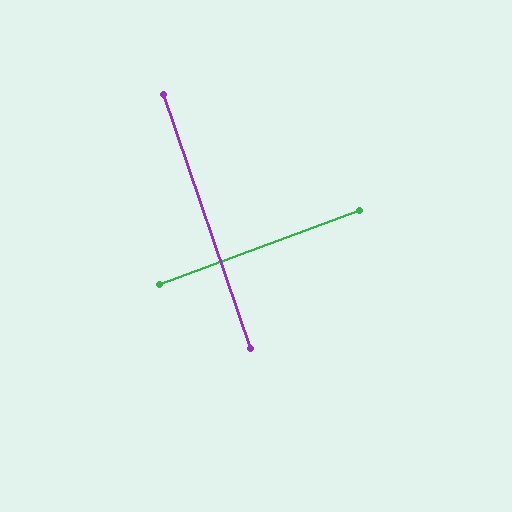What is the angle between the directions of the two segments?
Approximately 89 degrees.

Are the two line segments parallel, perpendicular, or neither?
Perpendicular — they meet at approximately 89°.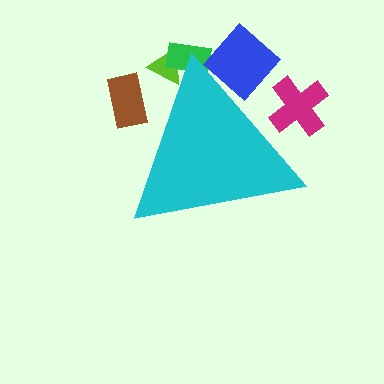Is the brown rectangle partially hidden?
Yes, the brown rectangle is partially hidden behind the cyan triangle.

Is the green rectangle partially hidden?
Yes, the green rectangle is partially hidden behind the cyan triangle.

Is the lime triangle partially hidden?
Yes, the lime triangle is partially hidden behind the cyan triangle.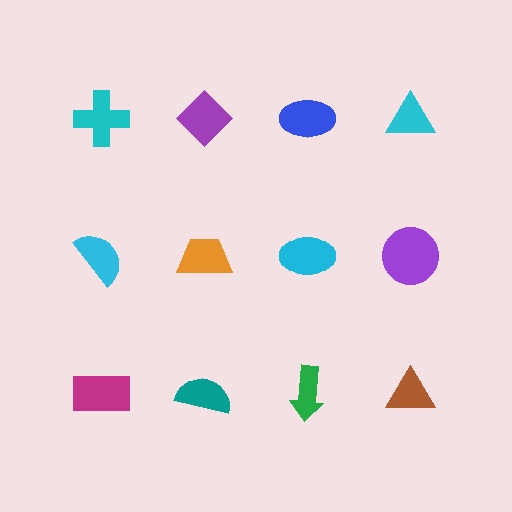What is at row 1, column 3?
A blue ellipse.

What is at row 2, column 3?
A cyan ellipse.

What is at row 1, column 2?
A purple diamond.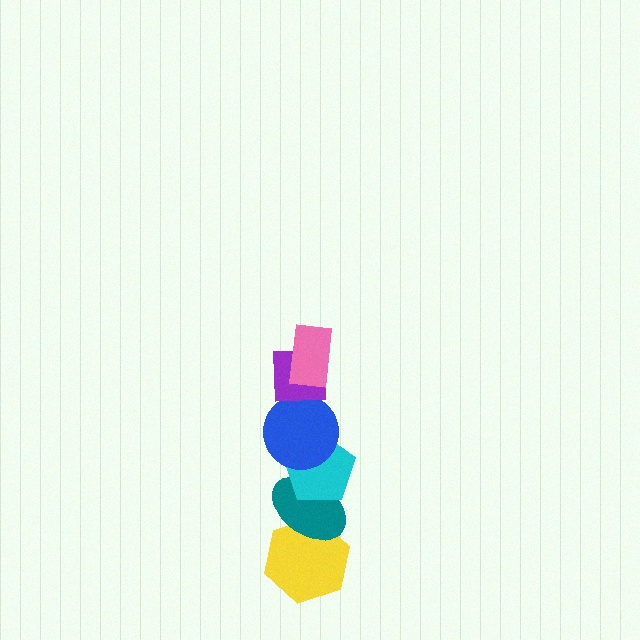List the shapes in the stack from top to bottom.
From top to bottom: the pink rectangle, the purple square, the blue circle, the cyan pentagon, the teal ellipse, the yellow hexagon.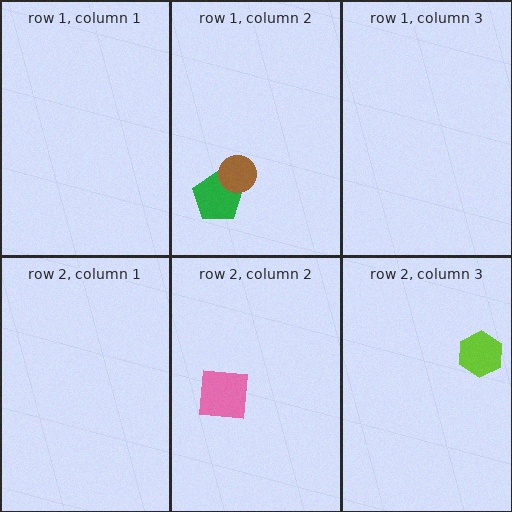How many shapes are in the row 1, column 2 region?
2.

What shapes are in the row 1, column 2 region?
The green pentagon, the brown circle.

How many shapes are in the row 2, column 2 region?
1.